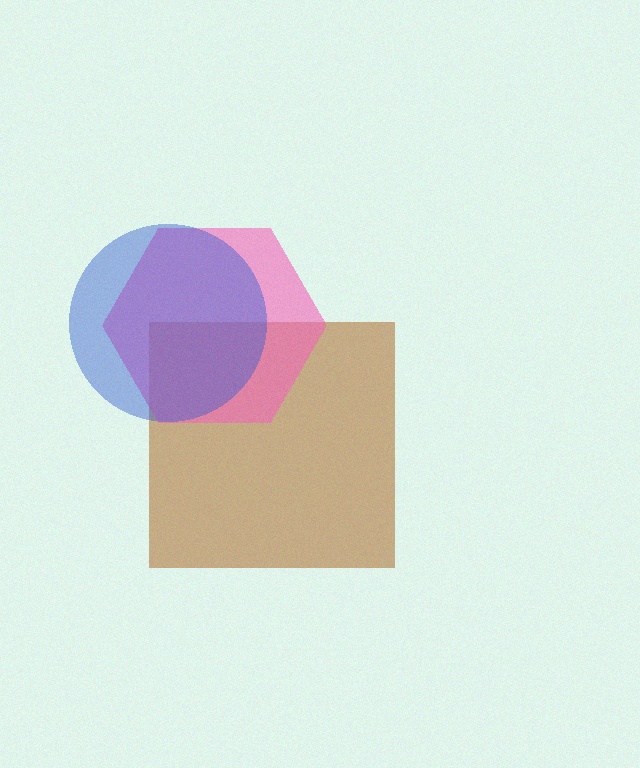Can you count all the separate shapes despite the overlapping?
Yes, there are 3 separate shapes.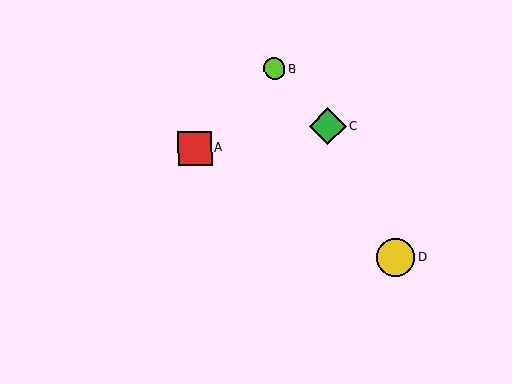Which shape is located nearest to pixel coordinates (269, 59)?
The lime circle (labeled B) at (275, 68) is nearest to that location.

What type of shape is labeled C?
Shape C is a green diamond.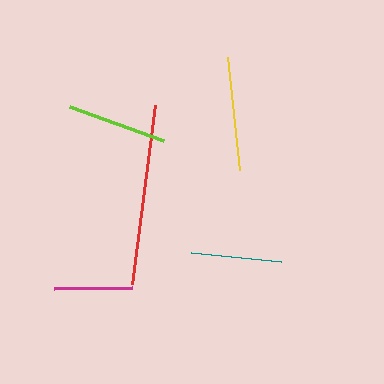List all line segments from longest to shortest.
From longest to shortest: red, yellow, lime, teal, magenta.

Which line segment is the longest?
The red line is the longest at approximately 180 pixels.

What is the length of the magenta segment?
The magenta segment is approximately 78 pixels long.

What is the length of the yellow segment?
The yellow segment is approximately 114 pixels long.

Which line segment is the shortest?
The magenta line is the shortest at approximately 78 pixels.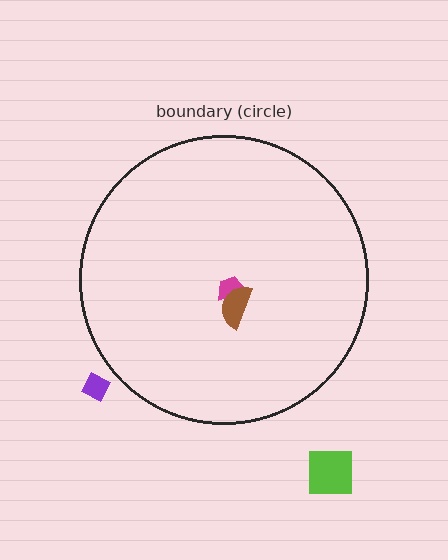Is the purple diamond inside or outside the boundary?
Outside.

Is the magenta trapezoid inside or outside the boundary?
Inside.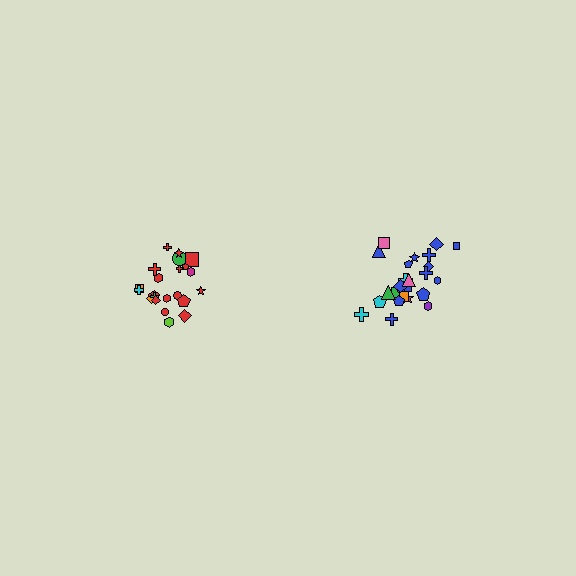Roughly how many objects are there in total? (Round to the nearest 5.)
Roughly 45 objects in total.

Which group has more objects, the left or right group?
The right group.